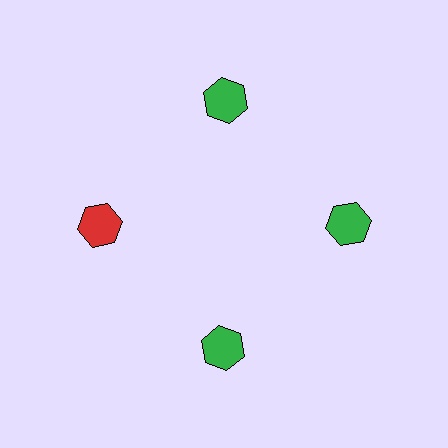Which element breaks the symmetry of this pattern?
The red hexagon at roughly the 9 o'clock position breaks the symmetry. All other shapes are green hexagons.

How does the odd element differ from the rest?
It has a different color: red instead of green.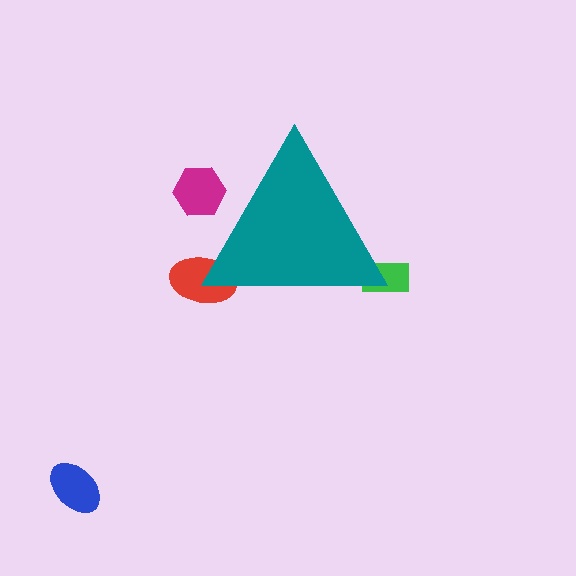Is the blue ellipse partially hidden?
No, the blue ellipse is fully visible.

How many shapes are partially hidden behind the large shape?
3 shapes are partially hidden.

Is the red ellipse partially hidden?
Yes, the red ellipse is partially hidden behind the teal triangle.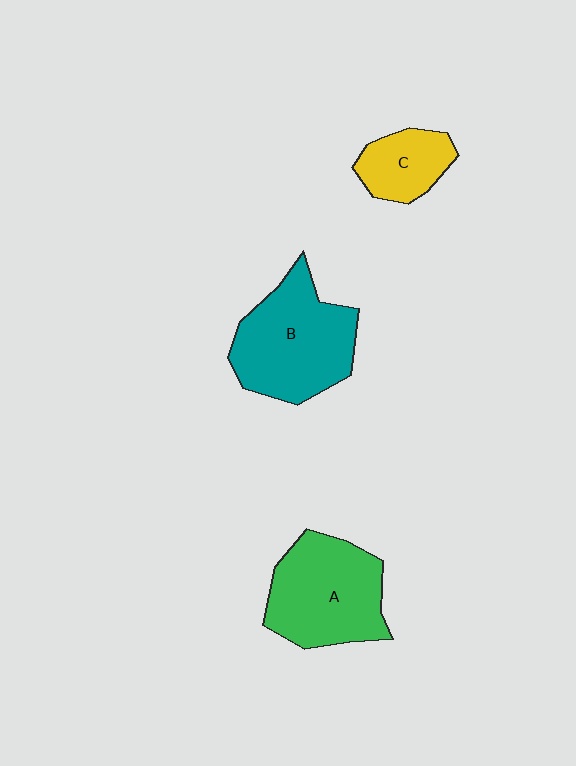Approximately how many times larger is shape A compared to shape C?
Approximately 2.0 times.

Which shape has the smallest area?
Shape C (yellow).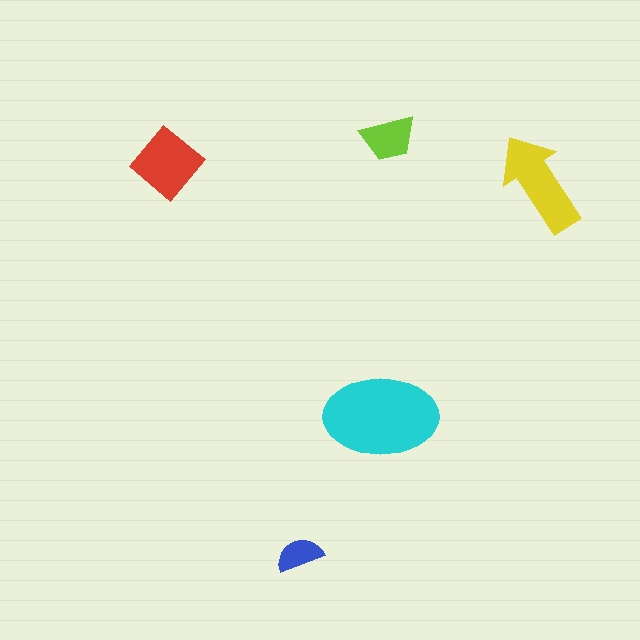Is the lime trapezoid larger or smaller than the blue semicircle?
Larger.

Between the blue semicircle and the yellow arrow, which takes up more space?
The yellow arrow.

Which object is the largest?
The cyan ellipse.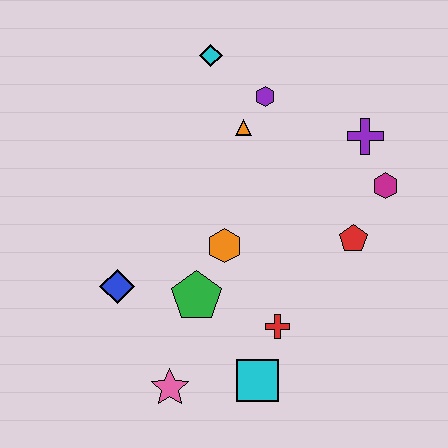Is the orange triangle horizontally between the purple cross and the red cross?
No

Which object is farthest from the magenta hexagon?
The pink star is farthest from the magenta hexagon.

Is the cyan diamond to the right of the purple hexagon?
No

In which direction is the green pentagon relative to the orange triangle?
The green pentagon is below the orange triangle.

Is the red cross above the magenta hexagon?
No